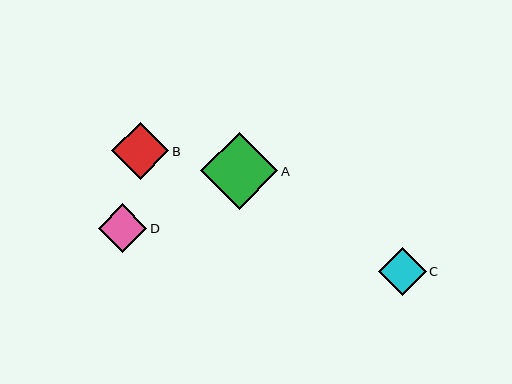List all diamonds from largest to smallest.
From largest to smallest: A, B, D, C.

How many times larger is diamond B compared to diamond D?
Diamond B is approximately 1.2 times the size of diamond D.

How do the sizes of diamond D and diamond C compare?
Diamond D and diamond C are approximately the same size.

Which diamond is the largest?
Diamond A is the largest with a size of approximately 77 pixels.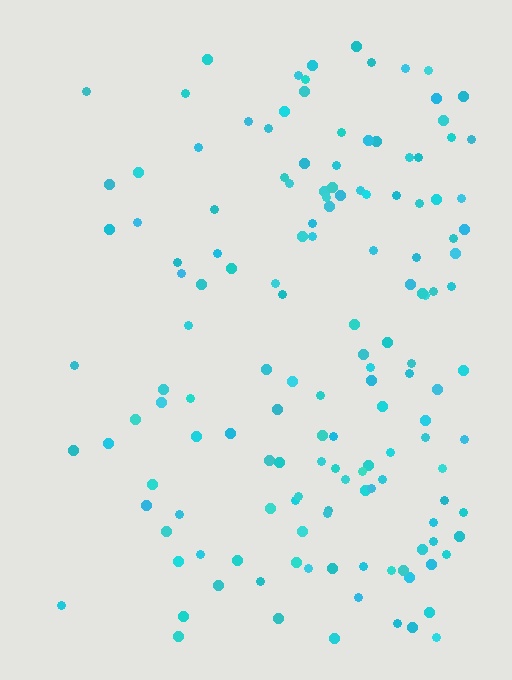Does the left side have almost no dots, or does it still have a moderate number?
Still a moderate number, just noticeably fewer than the right.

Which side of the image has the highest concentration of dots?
The right.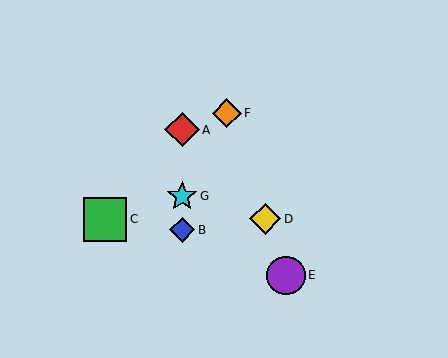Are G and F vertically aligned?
No, G is at x≈182 and F is at x≈227.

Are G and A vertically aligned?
Yes, both are at x≈182.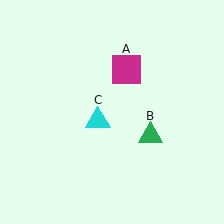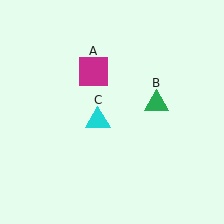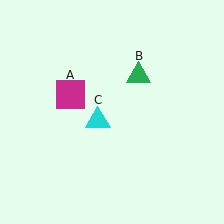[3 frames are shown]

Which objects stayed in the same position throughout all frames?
Cyan triangle (object C) remained stationary.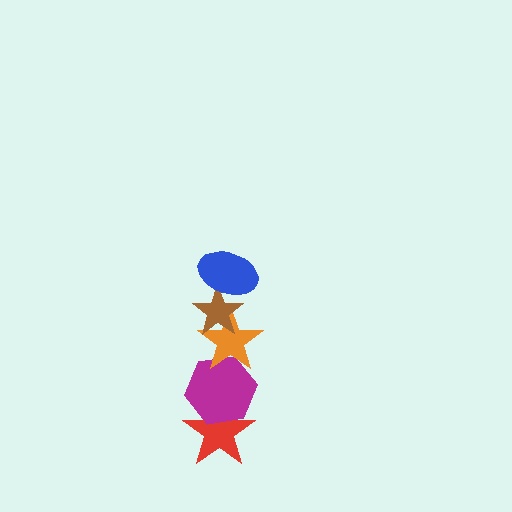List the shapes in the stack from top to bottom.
From top to bottom: the blue ellipse, the brown star, the orange star, the magenta hexagon, the red star.